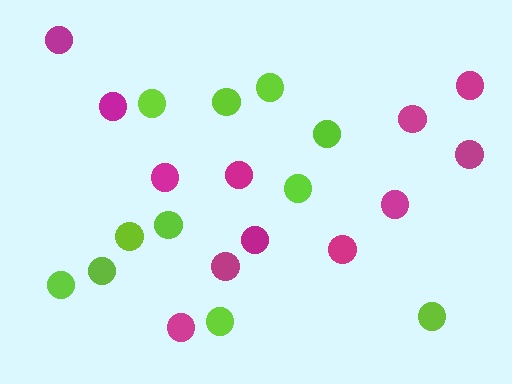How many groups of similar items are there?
There are 2 groups: one group of lime circles (11) and one group of magenta circles (12).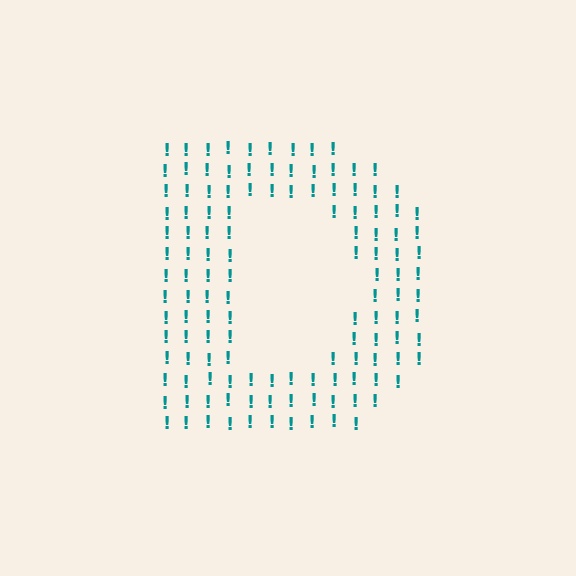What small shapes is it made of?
It is made of small exclamation marks.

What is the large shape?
The large shape is the letter D.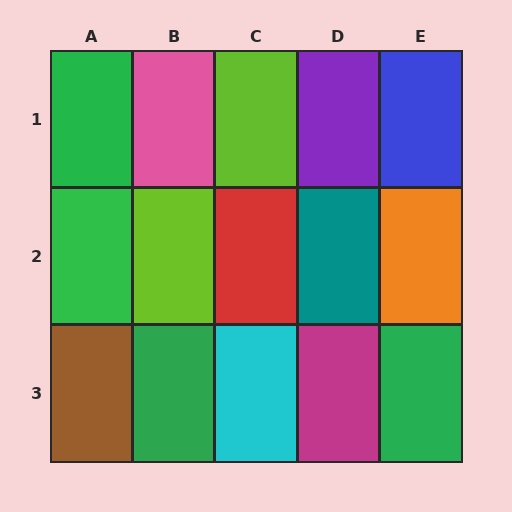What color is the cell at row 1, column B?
Pink.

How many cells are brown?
1 cell is brown.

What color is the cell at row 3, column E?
Green.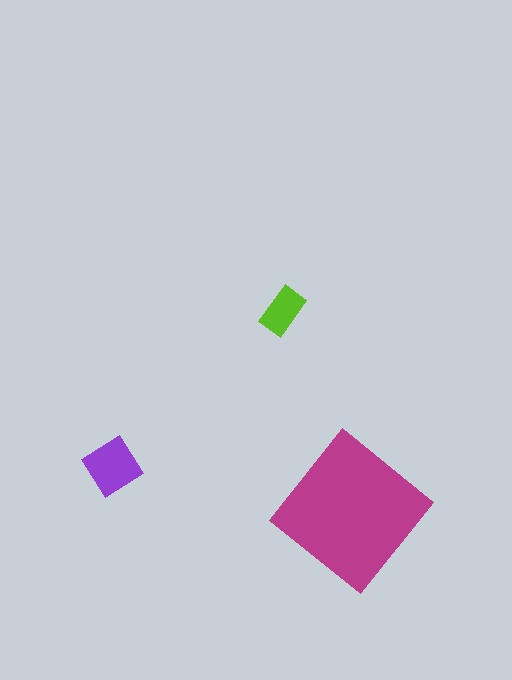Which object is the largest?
The magenta diamond.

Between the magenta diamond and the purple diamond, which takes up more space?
The magenta diamond.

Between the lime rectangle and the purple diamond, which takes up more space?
The purple diamond.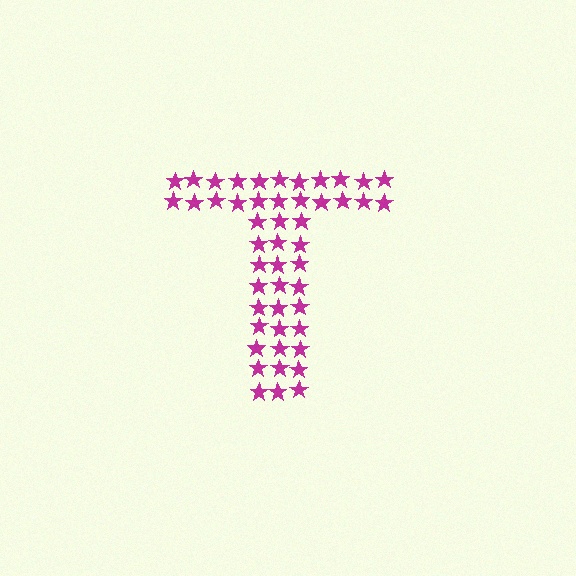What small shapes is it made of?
It is made of small stars.